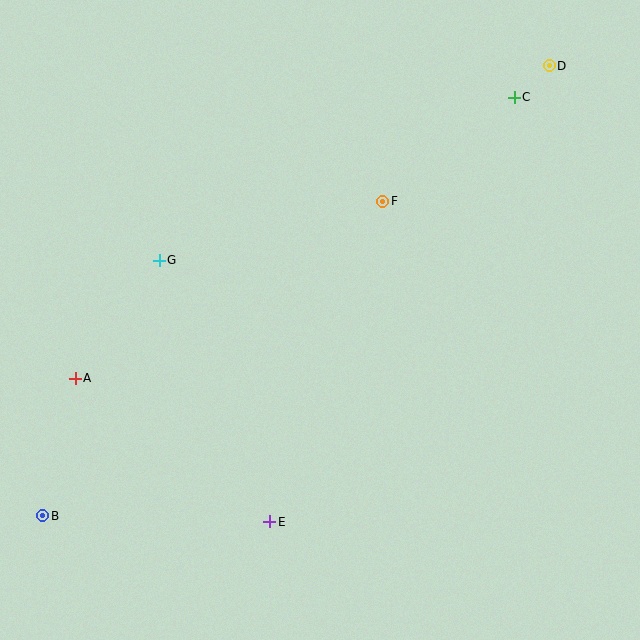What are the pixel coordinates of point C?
Point C is at (514, 97).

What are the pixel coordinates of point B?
Point B is at (43, 516).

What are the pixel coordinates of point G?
Point G is at (159, 260).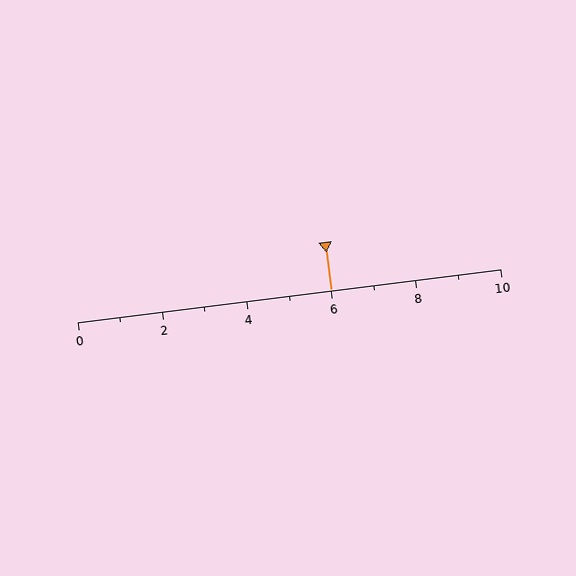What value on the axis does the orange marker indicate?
The marker indicates approximately 6.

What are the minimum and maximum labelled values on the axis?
The axis runs from 0 to 10.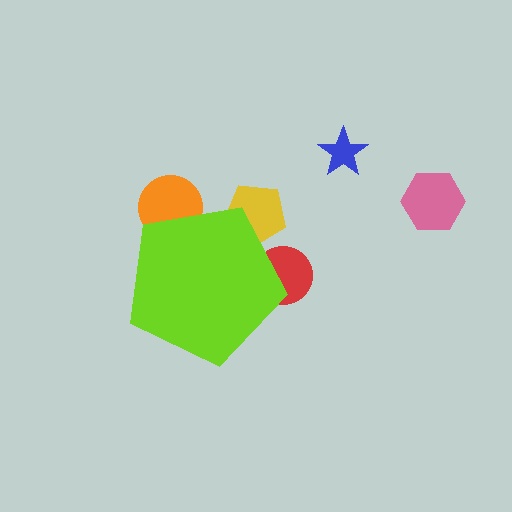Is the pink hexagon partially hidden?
No, the pink hexagon is fully visible.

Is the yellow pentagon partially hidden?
Yes, the yellow pentagon is partially hidden behind the lime pentagon.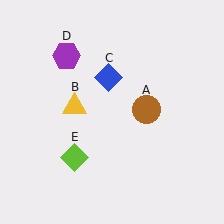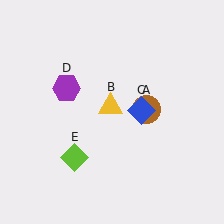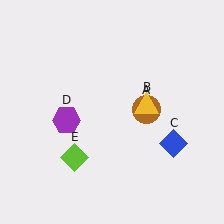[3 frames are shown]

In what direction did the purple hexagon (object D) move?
The purple hexagon (object D) moved down.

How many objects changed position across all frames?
3 objects changed position: yellow triangle (object B), blue diamond (object C), purple hexagon (object D).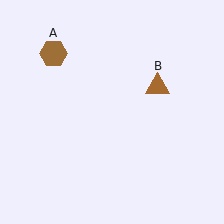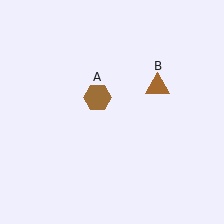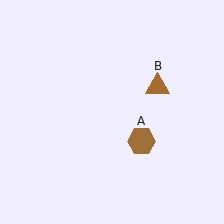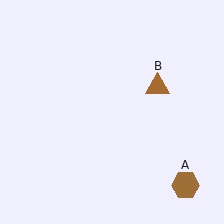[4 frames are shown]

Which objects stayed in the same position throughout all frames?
Brown triangle (object B) remained stationary.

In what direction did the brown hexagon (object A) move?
The brown hexagon (object A) moved down and to the right.